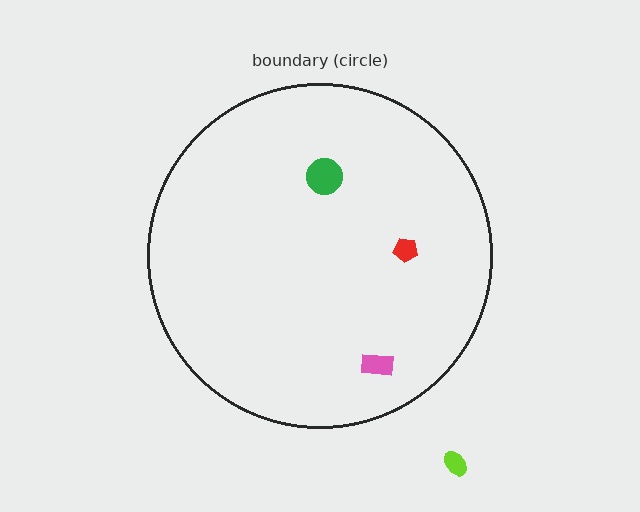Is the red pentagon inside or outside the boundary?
Inside.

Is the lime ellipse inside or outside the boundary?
Outside.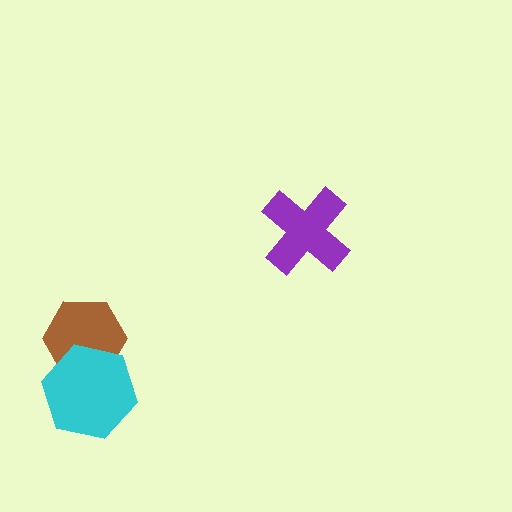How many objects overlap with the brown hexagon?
1 object overlaps with the brown hexagon.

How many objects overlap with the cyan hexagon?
1 object overlaps with the cyan hexagon.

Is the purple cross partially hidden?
No, no other shape covers it.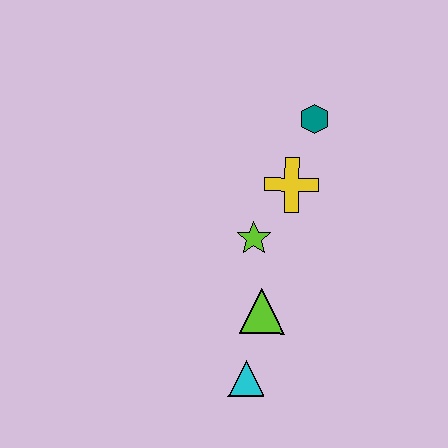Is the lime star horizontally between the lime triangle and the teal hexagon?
No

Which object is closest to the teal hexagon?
The yellow cross is closest to the teal hexagon.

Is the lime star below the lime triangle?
No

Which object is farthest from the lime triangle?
The teal hexagon is farthest from the lime triangle.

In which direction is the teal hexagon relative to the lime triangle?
The teal hexagon is above the lime triangle.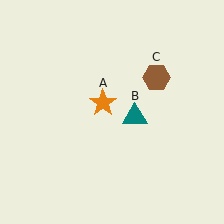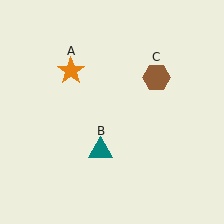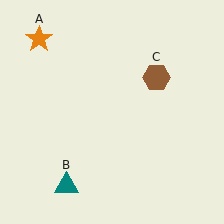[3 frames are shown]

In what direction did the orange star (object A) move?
The orange star (object A) moved up and to the left.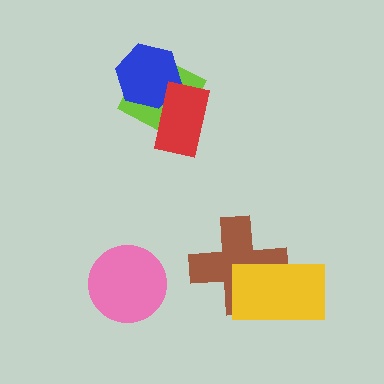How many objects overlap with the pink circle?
0 objects overlap with the pink circle.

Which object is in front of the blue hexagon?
The red rectangle is in front of the blue hexagon.